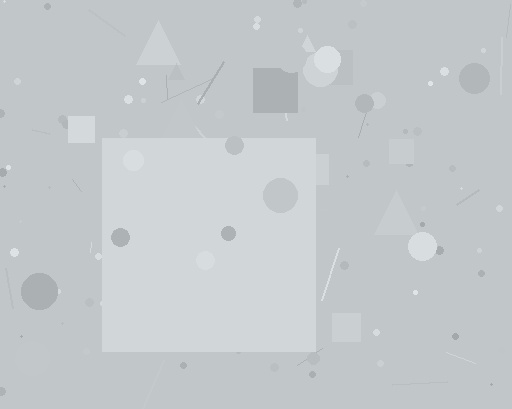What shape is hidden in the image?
A square is hidden in the image.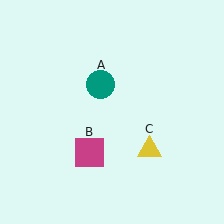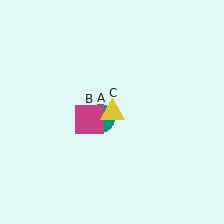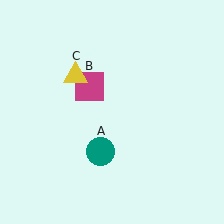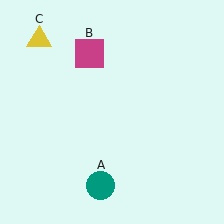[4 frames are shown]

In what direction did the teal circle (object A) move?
The teal circle (object A) moved down.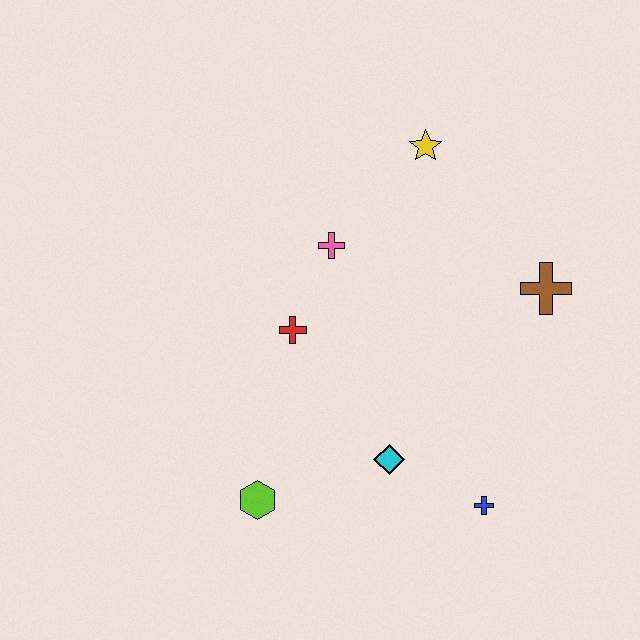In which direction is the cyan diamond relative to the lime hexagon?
The cyan diamond is to the right of the lime hexagon.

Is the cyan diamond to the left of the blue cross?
Yes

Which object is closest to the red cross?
The pink cross is closest to the red cross.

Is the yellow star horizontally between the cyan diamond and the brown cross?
Yes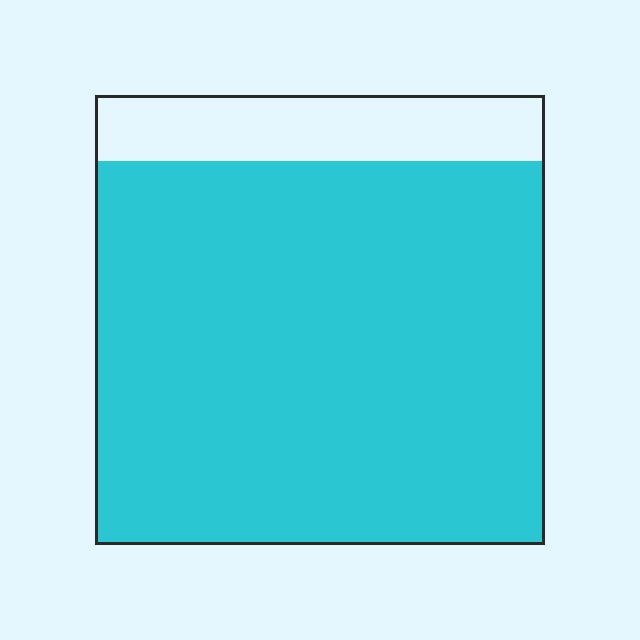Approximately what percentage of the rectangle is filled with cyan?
Approximately 85%.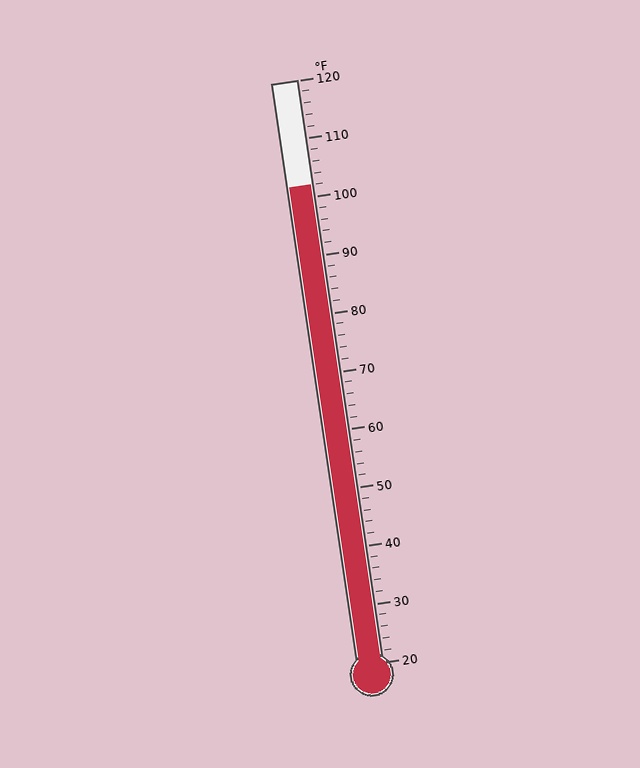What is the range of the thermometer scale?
The thermometer scale ranges from 20°F to 120°F.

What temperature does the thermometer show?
The thermometer shows approximately 102°F.